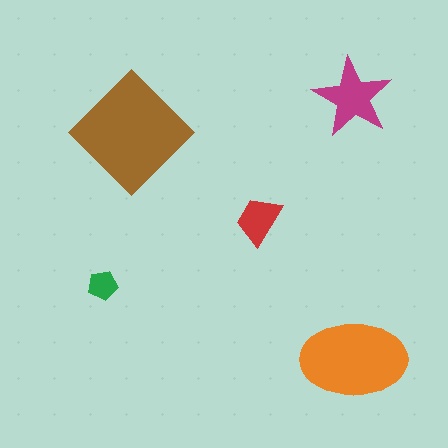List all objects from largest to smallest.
The brown diamond, the orange ellipse, the magenta star, the red trapezoid, the green pentagon.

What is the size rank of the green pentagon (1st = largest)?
5th.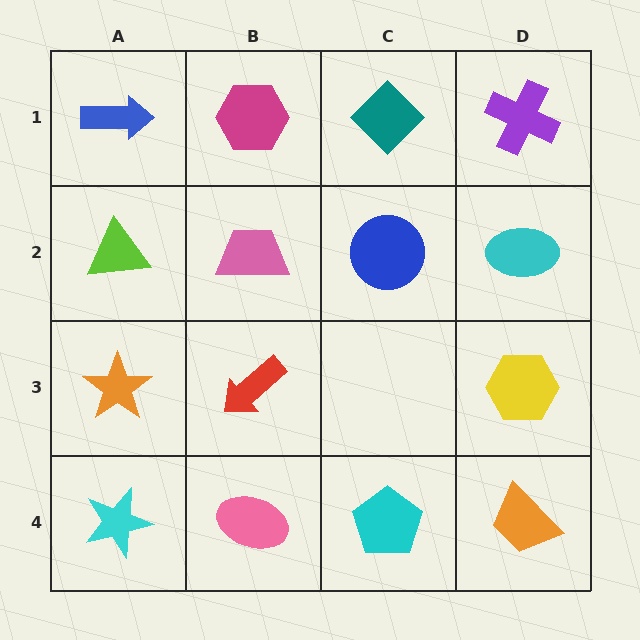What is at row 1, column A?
A blue arrow.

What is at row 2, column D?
A cyan ellipse.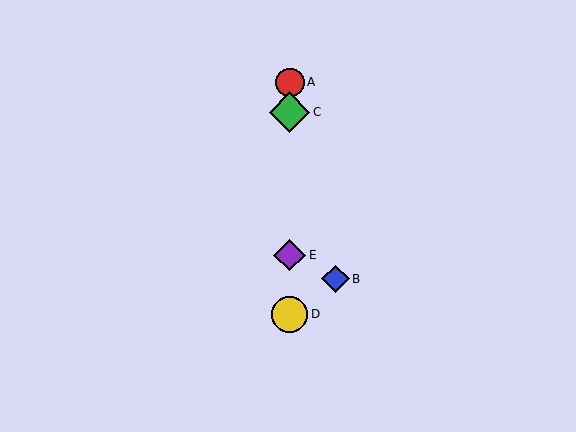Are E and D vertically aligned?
Yes, both are at x≈290.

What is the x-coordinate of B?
Object B is at x≈336.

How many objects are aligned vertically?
4 objects (A, C, D, E) are aligned vertically.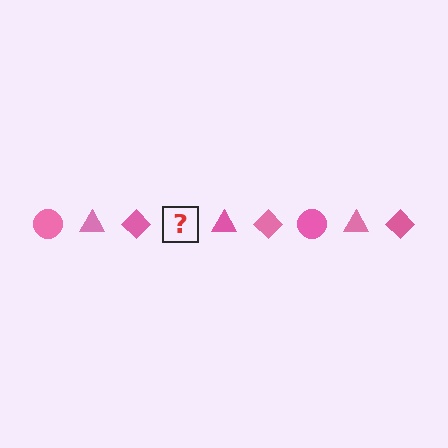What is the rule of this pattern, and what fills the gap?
The rule is that the pattern cycles through circle, triangle, diamond shapes in pink. The gap should be filled with a pink circle.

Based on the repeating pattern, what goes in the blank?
The blank should be a pink circle.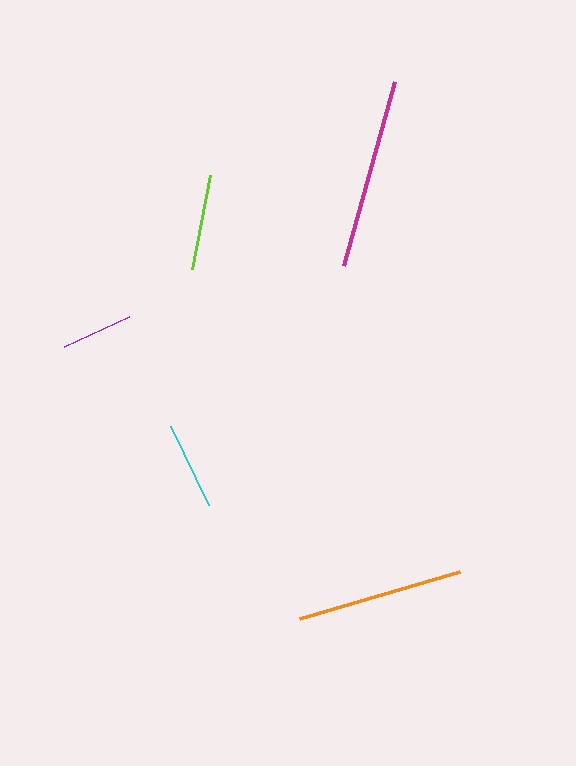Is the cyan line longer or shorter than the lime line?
The lime line is longer than the cyan line.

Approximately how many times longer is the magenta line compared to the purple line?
The magenta line is approximately 2.7 times the length of the purple line.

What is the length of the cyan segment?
The cyan segment is approximately 87 pixels long.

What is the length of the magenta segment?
The magenta segment is approximately 191 pixels long.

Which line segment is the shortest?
The purple line is the shortest at approximately 71 pixels.